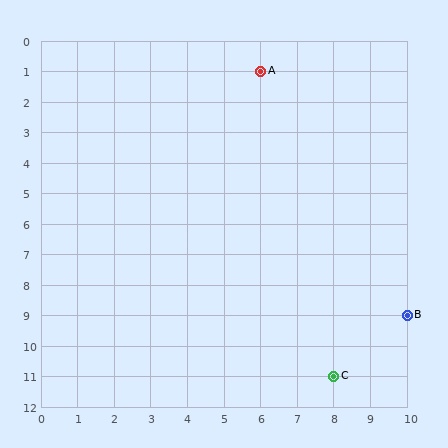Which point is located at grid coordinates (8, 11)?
Point C is at (8, 11).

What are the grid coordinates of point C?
Point C is at grid coordinates (8, 11).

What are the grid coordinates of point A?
Point A is at grid coordinates (6, 1).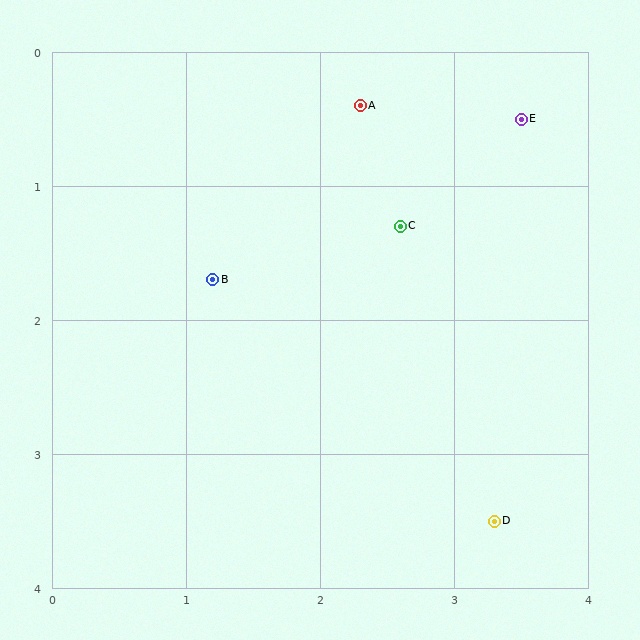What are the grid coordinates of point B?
Point B is at approximately (1.2, 1.7).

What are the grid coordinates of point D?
Point D is at approximately (3.3, 3.5).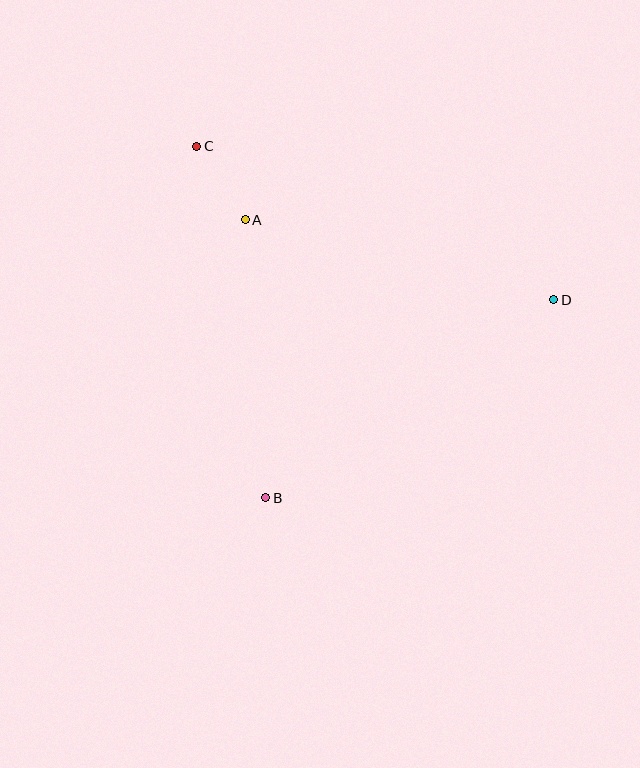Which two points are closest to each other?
Points A and C are closest to each other.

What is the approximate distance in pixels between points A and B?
The distance between A and B is approximately 279 pixels.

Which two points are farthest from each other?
Points C and D are farthest from each other.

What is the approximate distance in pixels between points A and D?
The distance between A and D is approximately 319 pixels.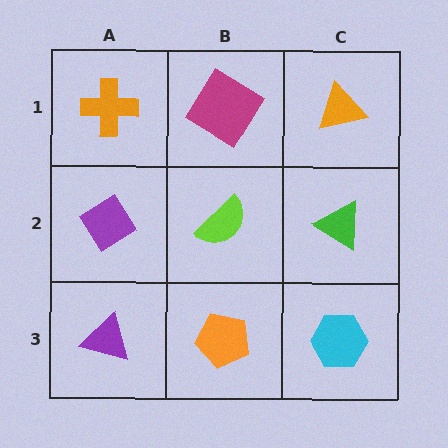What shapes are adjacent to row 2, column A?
An orange cross (row 1, column A), a purple triangle (row 3, column A), a lime semicircle (row 2, column B).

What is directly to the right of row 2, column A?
A lime semicircle.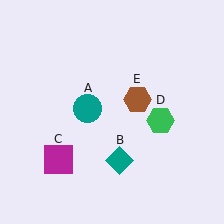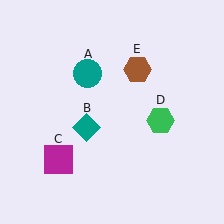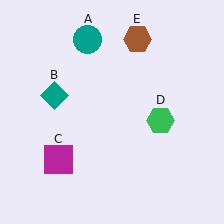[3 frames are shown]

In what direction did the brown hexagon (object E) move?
The brown hexagon (object E) moved up.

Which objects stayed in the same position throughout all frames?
Magenta square (object C) and green hexagon (object D) remained stationary.